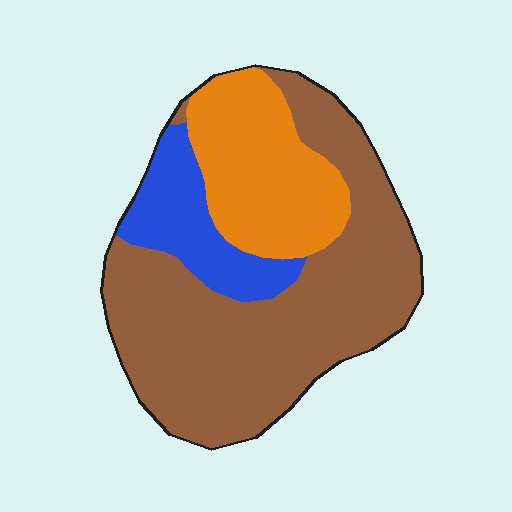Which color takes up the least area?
Blue, at roughly 15%.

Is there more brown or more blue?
Brown.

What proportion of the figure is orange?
Orange covers 25% of the figure.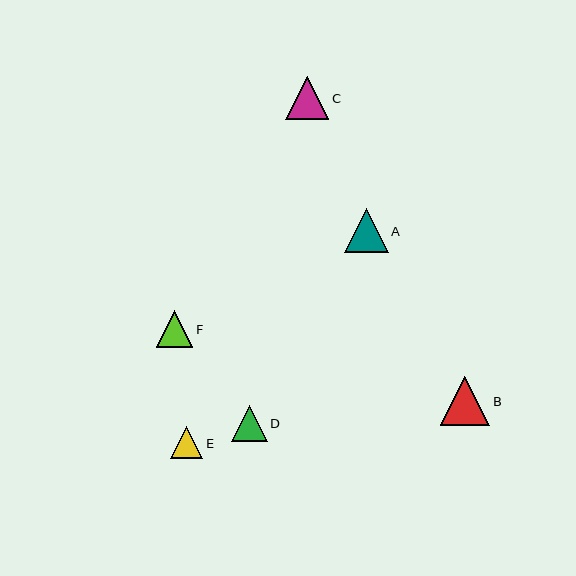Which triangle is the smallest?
Triangle E is the smallest with a size of approximately 32 pixels.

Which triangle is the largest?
Triangle B is the largest with a size of approximately 50 pixels.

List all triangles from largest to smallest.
From largest to smallest: B, A, C, F, D, E.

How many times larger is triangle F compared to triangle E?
Triangle F is approximately 1.1 times the size of triangle E.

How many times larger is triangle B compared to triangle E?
Triangle B is approximately 1.5 times the size of triangle E.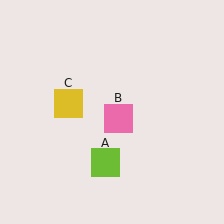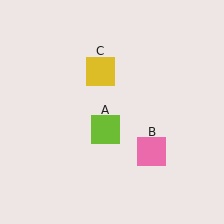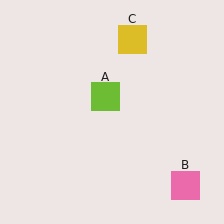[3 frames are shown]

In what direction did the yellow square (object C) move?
The yellow square (object C) moved up and to the right.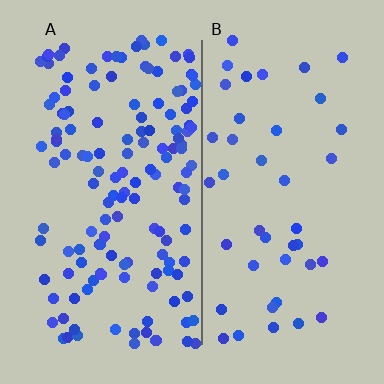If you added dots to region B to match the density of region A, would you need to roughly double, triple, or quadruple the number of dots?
Approximately triple.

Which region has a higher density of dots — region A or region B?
A (the left).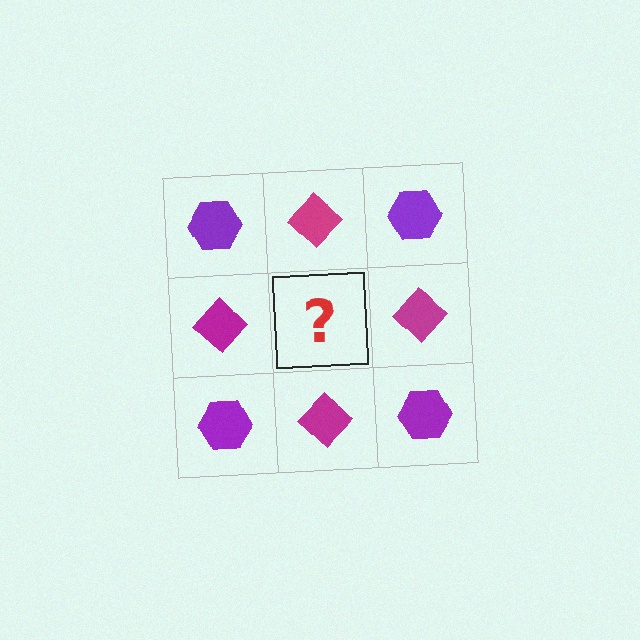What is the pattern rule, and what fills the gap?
The rule is that it alternates purple hexagon and magenta diamond in a checkerboard pattern. The gap should be filled with a purple hexagon.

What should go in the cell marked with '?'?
The missing cell should contain a purple hexagon.